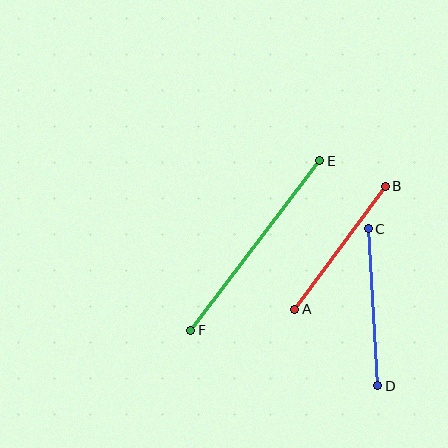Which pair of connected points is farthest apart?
Points E and F are farthest apart.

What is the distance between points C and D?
The distance is approximately 157 pixels.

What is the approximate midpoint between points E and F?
The midpoint is at approximately (255, 245) pixels.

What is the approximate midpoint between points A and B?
The midpoint is at approximately (340, 248) pixels.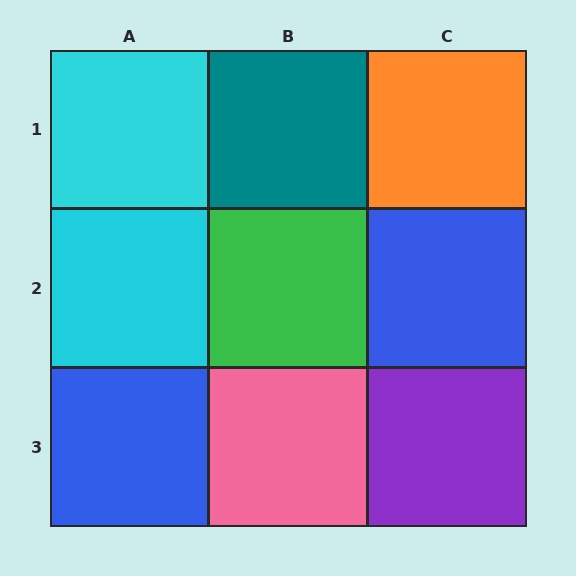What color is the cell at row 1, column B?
Teal.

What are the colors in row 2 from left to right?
Cyan, green, blue.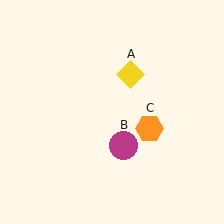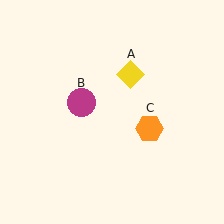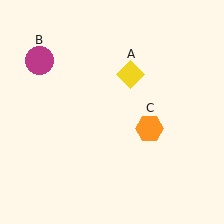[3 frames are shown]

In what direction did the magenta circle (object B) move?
The magenta circle (object B) moved up and to the left.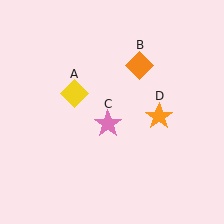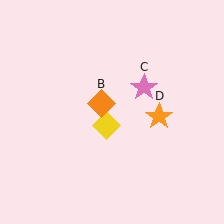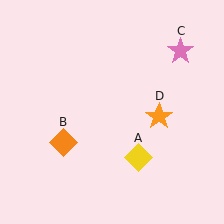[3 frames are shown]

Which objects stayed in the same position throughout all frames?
Orange star (object D) remained stationary.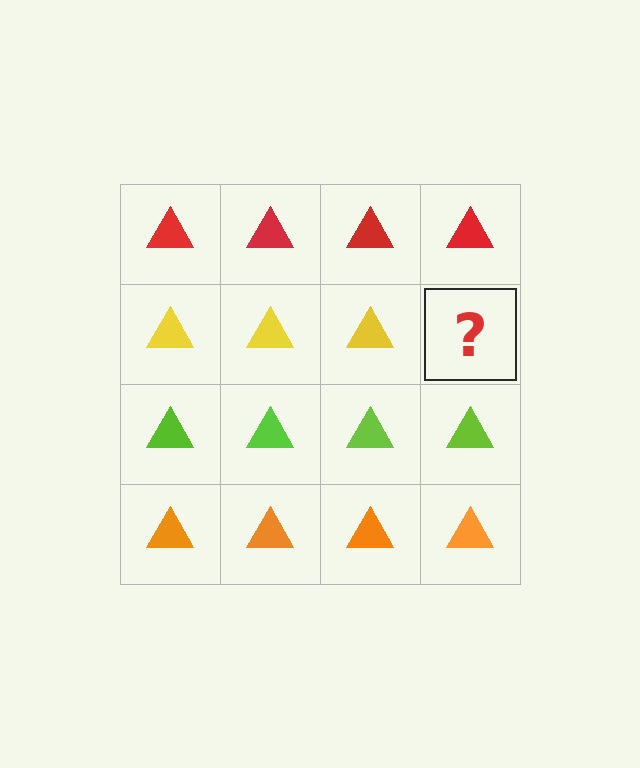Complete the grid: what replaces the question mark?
The question mark should be replaced with a yellow triangle.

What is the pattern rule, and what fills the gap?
The rule is that each row has a consistent color. The gap should be filled with a yellow triangle.